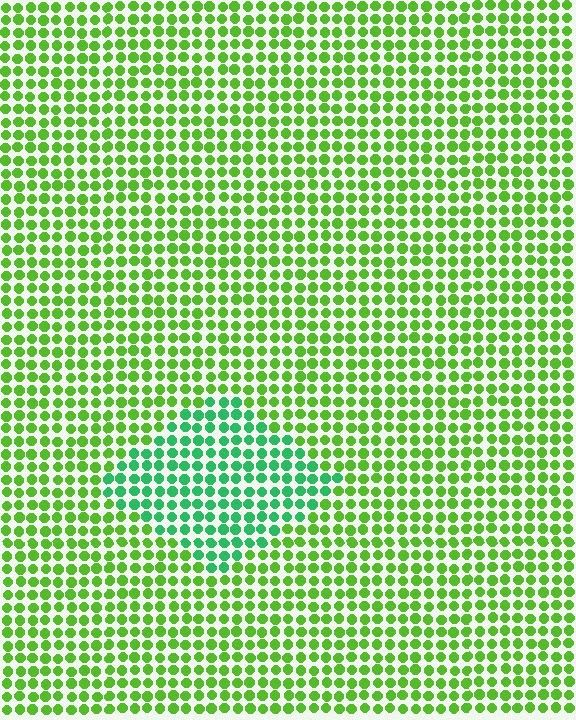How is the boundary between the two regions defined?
The boundary is defined purely by a slight shift in hue (about 41 degrees). Spacing, size, and orientation are identical on both sides.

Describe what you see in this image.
The image is filled with small lime elements in a uniform arrangement. A diamond-shaped region is visible where the elements are tinted to a slightly different hue, forming a subtle color boundary.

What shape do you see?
I see a diamond.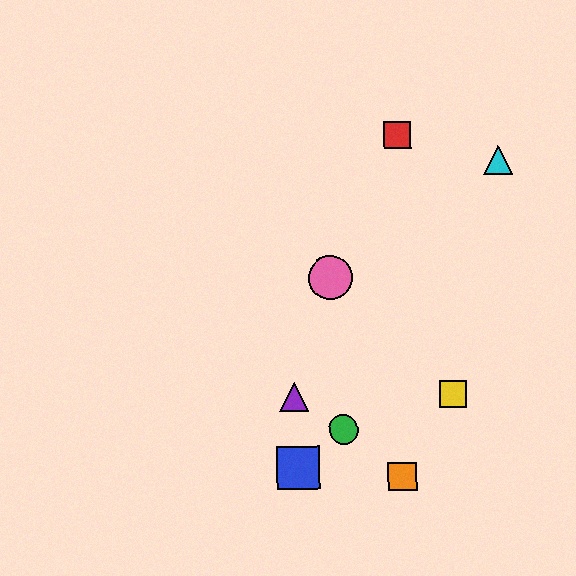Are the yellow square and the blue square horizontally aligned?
No, the yellow square is at y≈394 and the blue square is at y≈468.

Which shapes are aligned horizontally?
The yellow square, the purple triangle are aligned horizontally.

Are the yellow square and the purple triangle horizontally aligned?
Yes, both are at y≈394.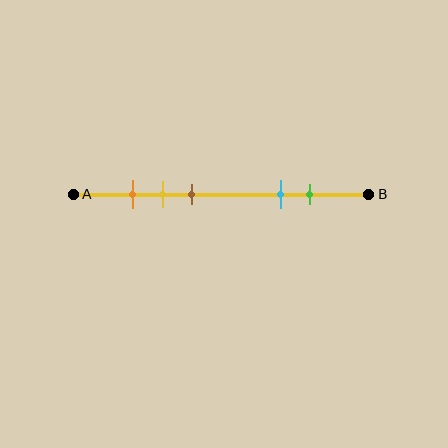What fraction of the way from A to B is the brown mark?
The brown mark is approximately 40% (0.4) of the way from A to B.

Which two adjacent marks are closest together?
The orange and yellow marks are the closest adjacent pair.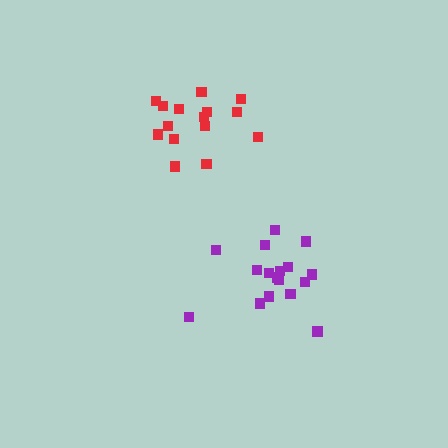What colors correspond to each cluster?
The clusters are colored: red, purple.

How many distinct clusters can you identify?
There are 2 distinct clusters.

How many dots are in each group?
Group 1: 15 dots, Group 2: 17 dots (32 total).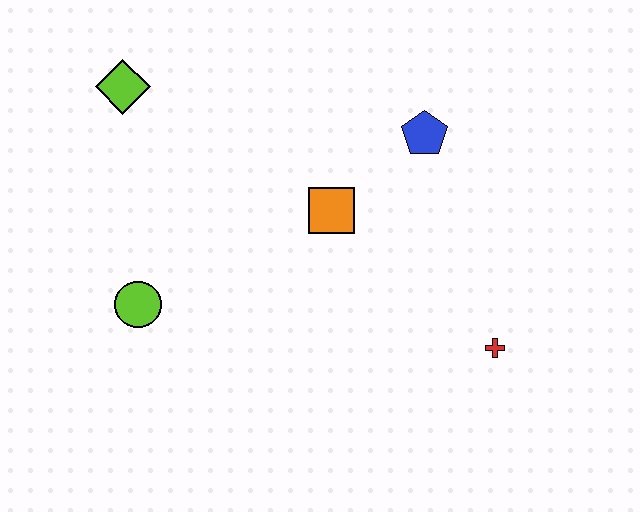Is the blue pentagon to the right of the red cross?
No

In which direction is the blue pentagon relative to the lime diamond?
The blue pentagon is to the right of the lime diamond.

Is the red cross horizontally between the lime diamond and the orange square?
No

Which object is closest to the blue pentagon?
The orange square is closest to the blue pentagon.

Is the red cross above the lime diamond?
No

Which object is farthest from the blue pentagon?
The lime circle is farthest from the blue pentagon.